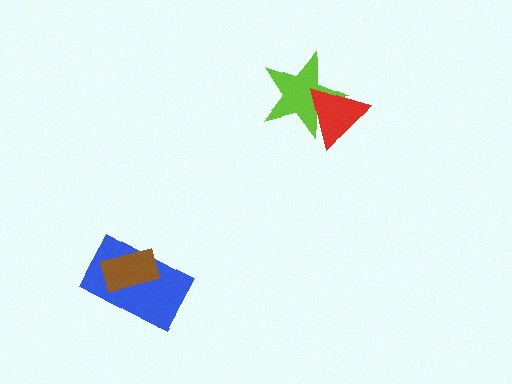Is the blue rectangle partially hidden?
Yes, it is partially covered by another shape.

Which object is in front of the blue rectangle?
The brown rectangle is in front of the blue rectangle.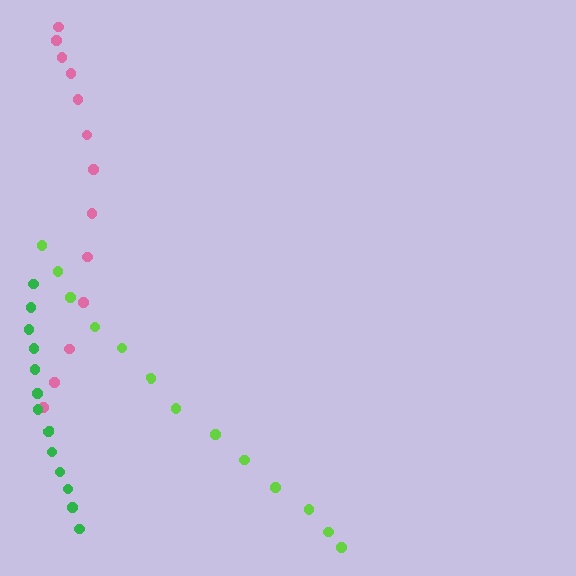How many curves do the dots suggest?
There are 3 distinct paths.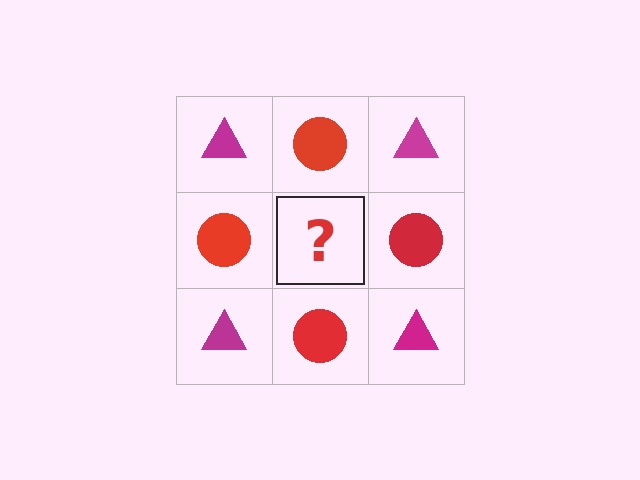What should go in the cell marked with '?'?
The missing cell should contain a magenta triangle.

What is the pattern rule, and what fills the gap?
The rule is that it alternates magenta triangle and red circle in a checkerboard pattern. The gap should be filled with a magenta triangle.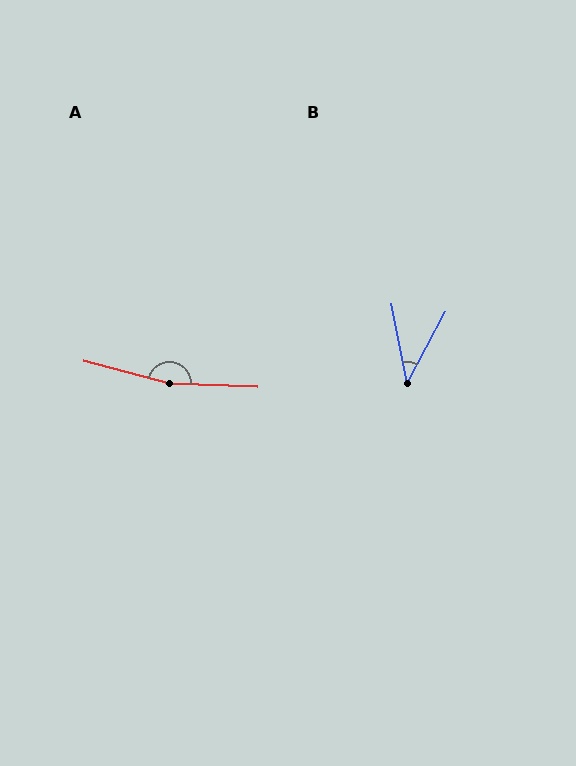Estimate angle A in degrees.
Approximately 167 degrees.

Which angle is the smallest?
B, at approximately 39 degrees.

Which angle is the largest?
A, at approximately 167 degrees.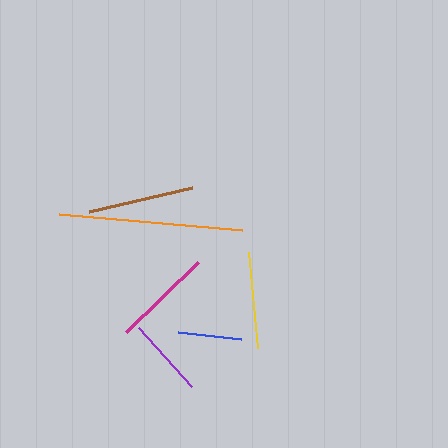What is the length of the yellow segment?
The yellow segment is approximately 97 pixels long.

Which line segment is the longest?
The orange line is the longest at approximately 183 pixels.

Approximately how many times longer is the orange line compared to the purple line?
The orange line is approximately 2.3 times the length of the purple line.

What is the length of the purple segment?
The purple segment is approximately 78 pixels long.